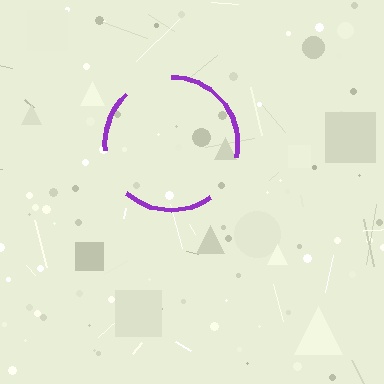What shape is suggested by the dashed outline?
The dashed outline suggests a circle.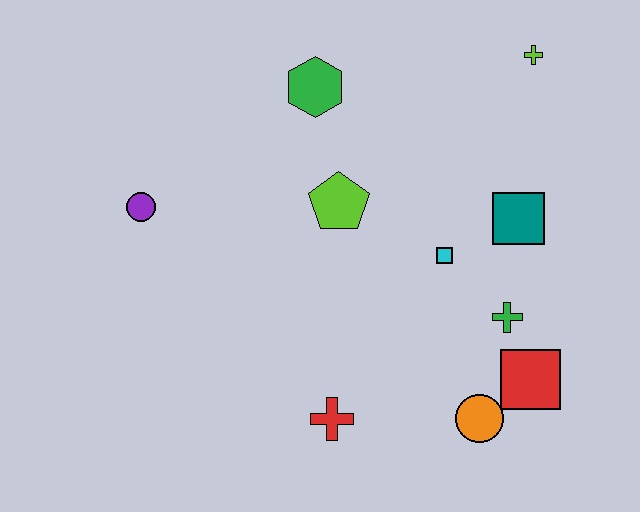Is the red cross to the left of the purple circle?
No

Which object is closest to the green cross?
The red square is closest to the green cross.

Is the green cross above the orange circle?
Yes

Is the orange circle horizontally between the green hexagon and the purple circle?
No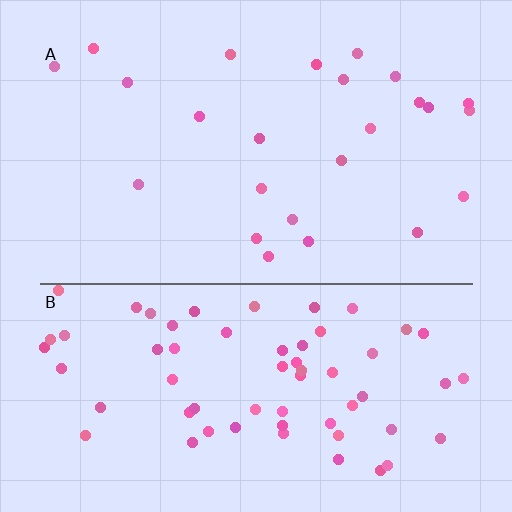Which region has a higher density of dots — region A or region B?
B (the bottom).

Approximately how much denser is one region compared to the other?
Approximately 2.7× — region B over region A.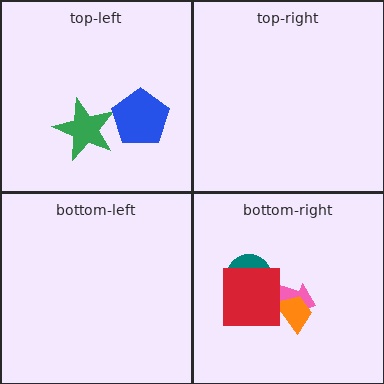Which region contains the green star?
The top-left region.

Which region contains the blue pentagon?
The top-left region.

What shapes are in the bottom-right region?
The teal circle, the pink arrow, the orange trapezoid, the red square.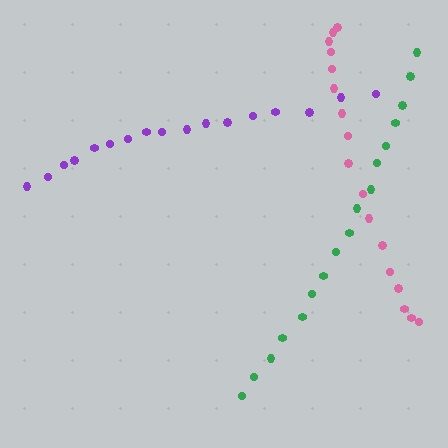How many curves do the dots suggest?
There are 3 distinct paths.